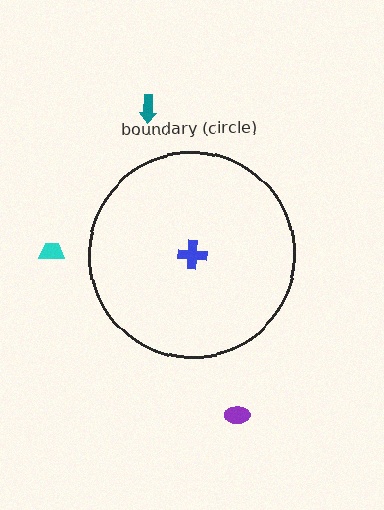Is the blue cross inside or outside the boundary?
Inside.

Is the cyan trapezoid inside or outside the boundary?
Outside.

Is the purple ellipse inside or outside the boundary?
Outside.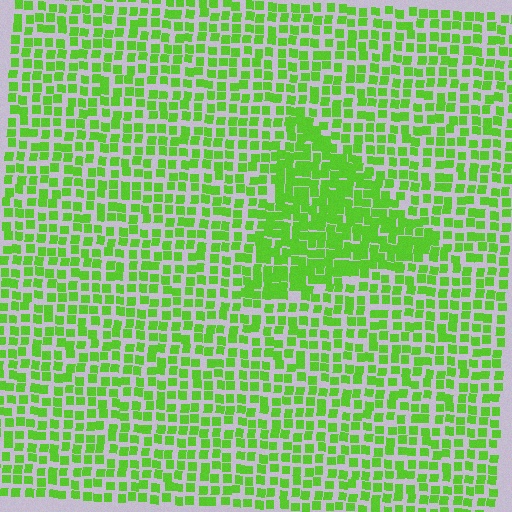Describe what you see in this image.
The image contains small lime elements arranged at two different densities. A triangle-shaped region is visible where the elements are more densely packed than the surrounding area.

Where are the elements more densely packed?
The elements are more densely packed inside the triangle boundary.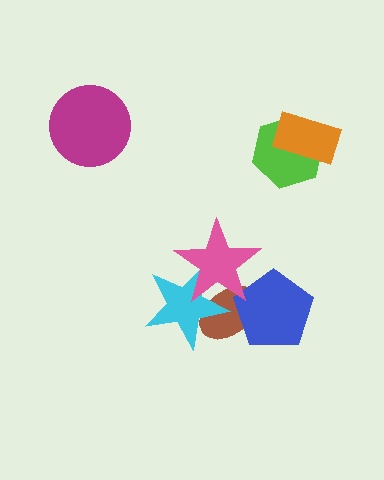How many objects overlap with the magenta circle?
0 objects overlap with the magenta circle.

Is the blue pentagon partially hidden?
Yes, it is partially covered by another shape.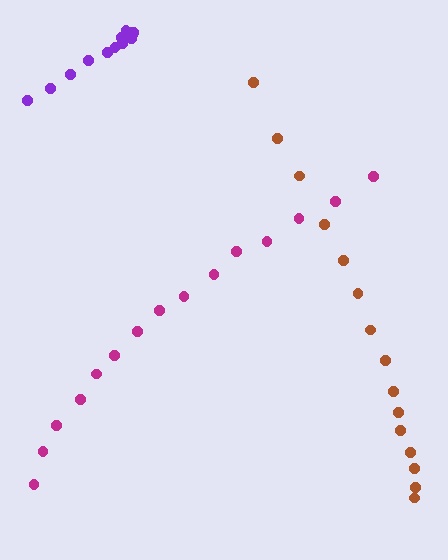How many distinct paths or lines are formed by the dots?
There are 3 distinct paths.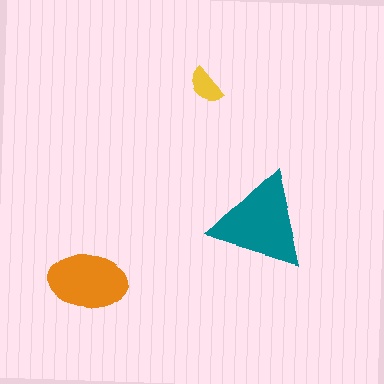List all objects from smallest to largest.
The yellow semicircle, the orange ellipse, the teal triangle.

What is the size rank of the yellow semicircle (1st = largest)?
3rd.